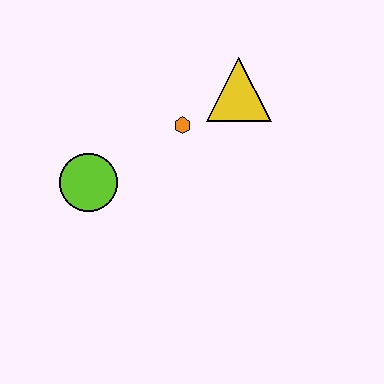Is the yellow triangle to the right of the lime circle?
Yes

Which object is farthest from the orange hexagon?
The lime circle is farthest from the orange hexagon.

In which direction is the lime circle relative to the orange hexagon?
The lime circle is to the left of the orange hexagon.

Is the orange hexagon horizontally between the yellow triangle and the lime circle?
Yes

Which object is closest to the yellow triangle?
The orange hexagon is closest to the yellow triangle.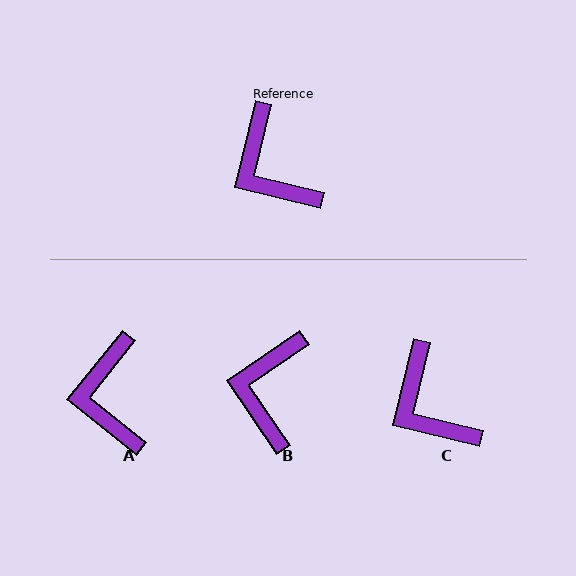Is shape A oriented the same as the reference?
No, it is off by about 25 degrees.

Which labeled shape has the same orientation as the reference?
C.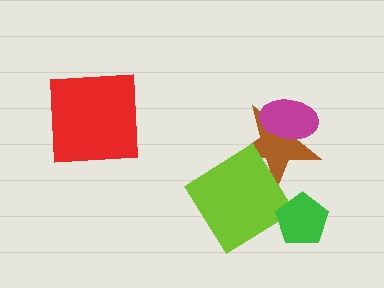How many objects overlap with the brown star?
2 objects overlap with the brown star.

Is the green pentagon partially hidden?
No, no other shape covers it.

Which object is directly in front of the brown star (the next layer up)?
The magenta ellipse is directly in front of the brown star.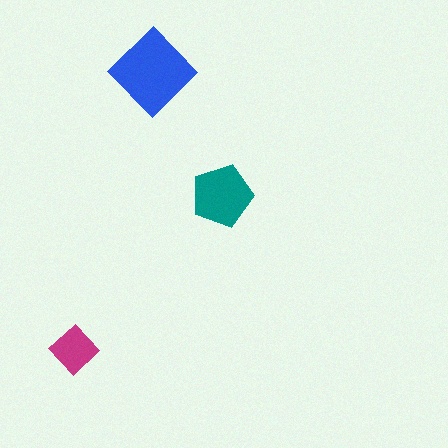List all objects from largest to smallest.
The blue diamond, the teal pentagon, the magenta diamond.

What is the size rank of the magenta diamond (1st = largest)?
3rd.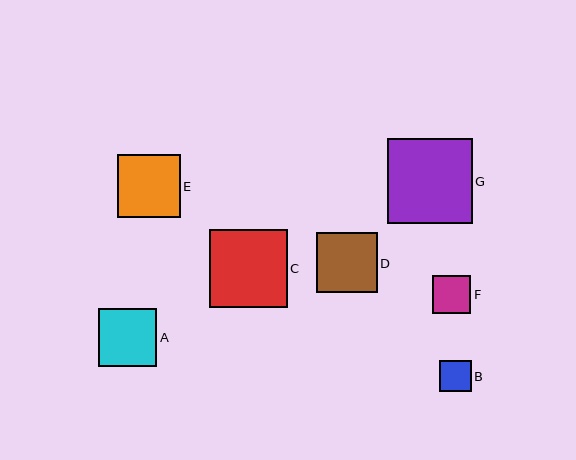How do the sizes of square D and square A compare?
Square D and square A are approximately the same size.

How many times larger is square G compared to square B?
Square G is approximately 2.7 times the size of square B.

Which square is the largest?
Square G is the largest with a size of approximately 85 pixels.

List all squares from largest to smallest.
From largest to smallest: G, C, E, D, A, F, B.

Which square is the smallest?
Square B is the smallest with a size of approximately 31 pixels.